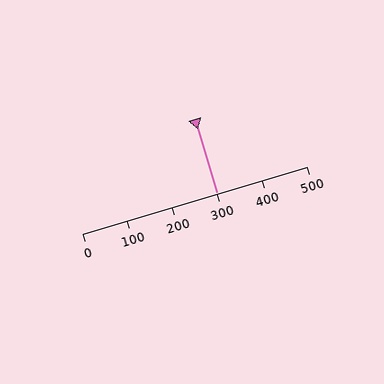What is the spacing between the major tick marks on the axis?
The major ticks are spaced 100 apart.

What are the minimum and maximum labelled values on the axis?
The axis runs from 0 to 500.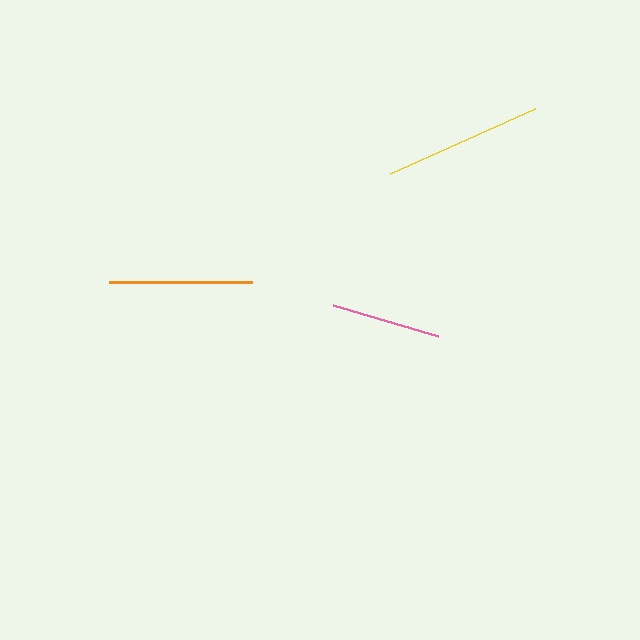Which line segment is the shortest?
The pink line is the shortest at approximately 109 pixels.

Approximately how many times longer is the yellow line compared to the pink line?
The yellow line is approximately 1.4 times the length of the pink line.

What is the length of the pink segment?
The pink segment is approximately 109 pixels long.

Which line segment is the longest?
The yellow line is the longest at approximately 158 pixels.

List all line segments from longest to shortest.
From longest to shortest: yellow, orange, pink.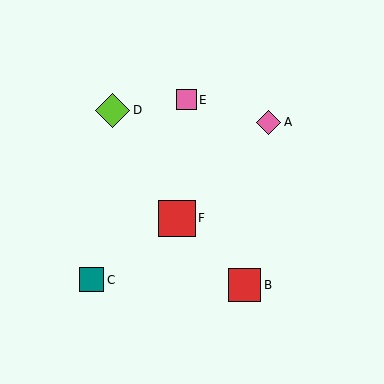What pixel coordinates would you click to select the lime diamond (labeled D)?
Click at (113, 110) to select the lime diamond D.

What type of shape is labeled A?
Shape A is a pink diamond.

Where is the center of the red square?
The center of the red square is at (177, 218).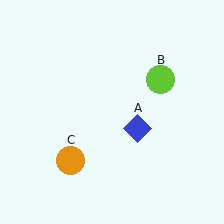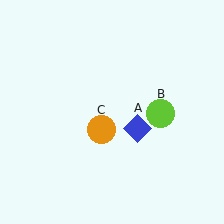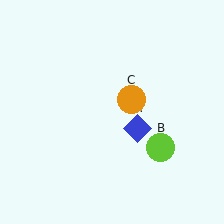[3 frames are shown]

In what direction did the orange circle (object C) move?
The orange circle (object C) moved up and to the right.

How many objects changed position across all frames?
2 objects changed position: lime circle (object B), orange circle (object C).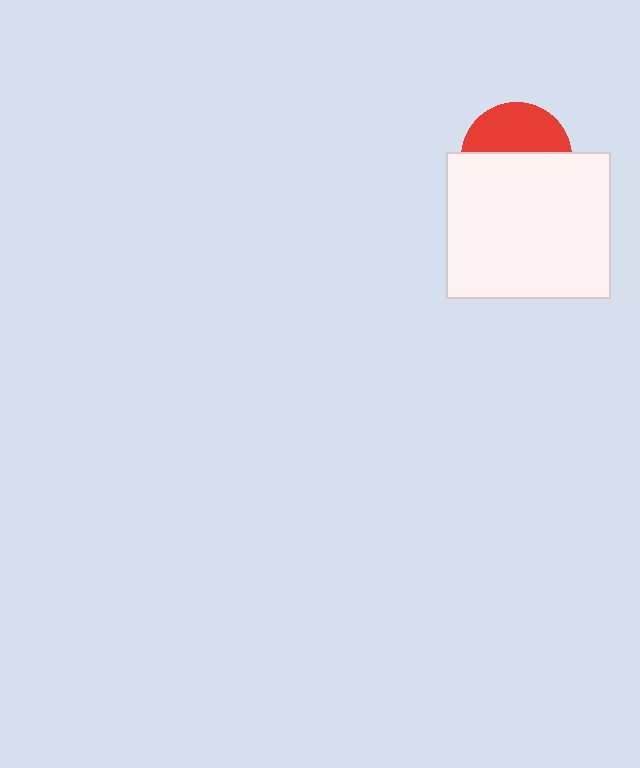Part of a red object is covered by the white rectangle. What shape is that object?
It is a circle.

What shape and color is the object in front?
The object in front is a white rectangle.